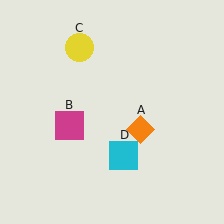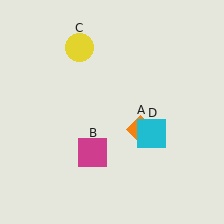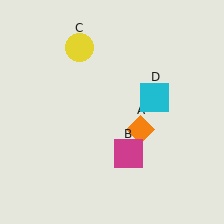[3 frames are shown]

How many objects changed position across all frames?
2 objects changed position: magenta square (object B), cyan square (object D).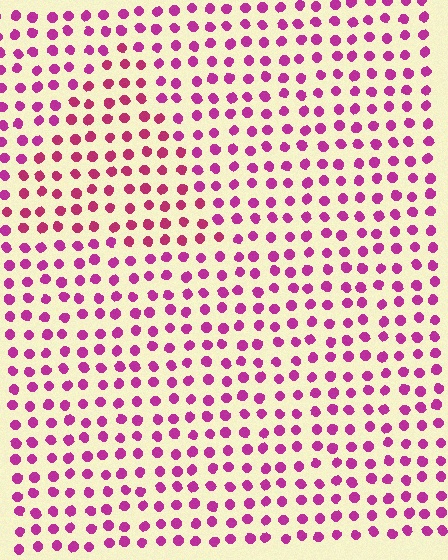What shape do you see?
I see a triangle.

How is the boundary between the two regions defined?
The boundary is defined purely by a slight shift in hue (about 20 degrees). Spacing, size, and orientation are identical on both sides.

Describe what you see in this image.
The image is filled with small magenta elements in a uniform arrangement. A triangle-shaped region is visible where the elements are tinted to a slightly different hue, forming a subtle color boundary.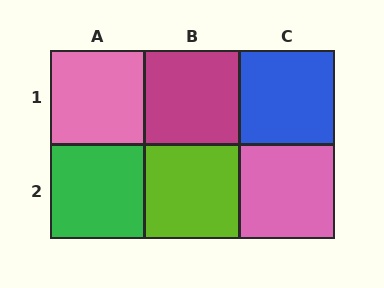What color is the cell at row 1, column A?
Pink.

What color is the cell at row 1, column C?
Blue.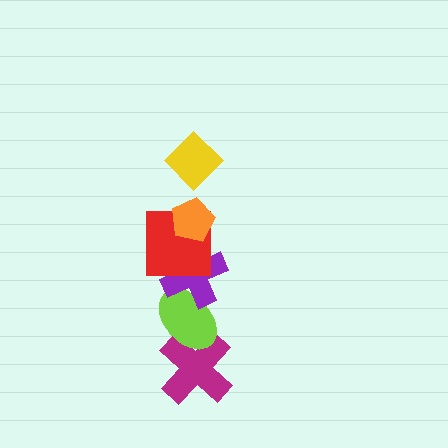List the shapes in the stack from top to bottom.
From top to bottom: the yellow diamond, the orange pentagon, the red square, the purple cross, the lime ellipse, the magenta cross.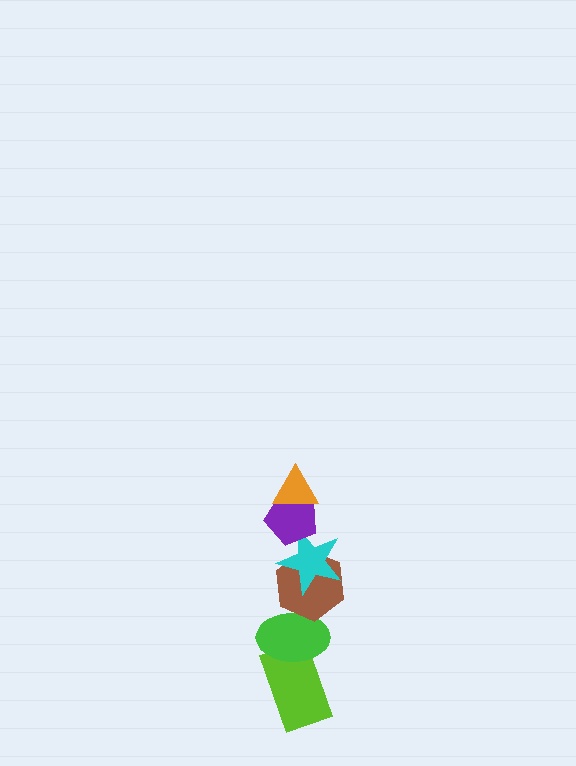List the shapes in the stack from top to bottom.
From top to bottom: the orange triangle, the purple pentagon, the cyan star, the brown hexagon, the green ellipse, the lime rectangle.